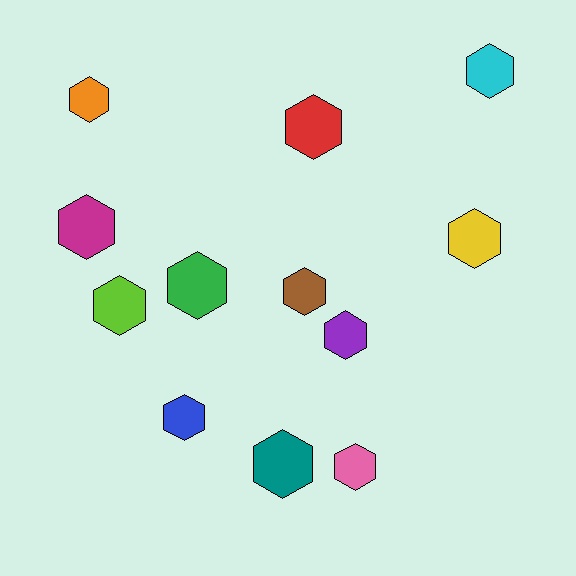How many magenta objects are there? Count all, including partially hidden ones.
There is 1 magenta object.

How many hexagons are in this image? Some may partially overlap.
There are 12 hexagons.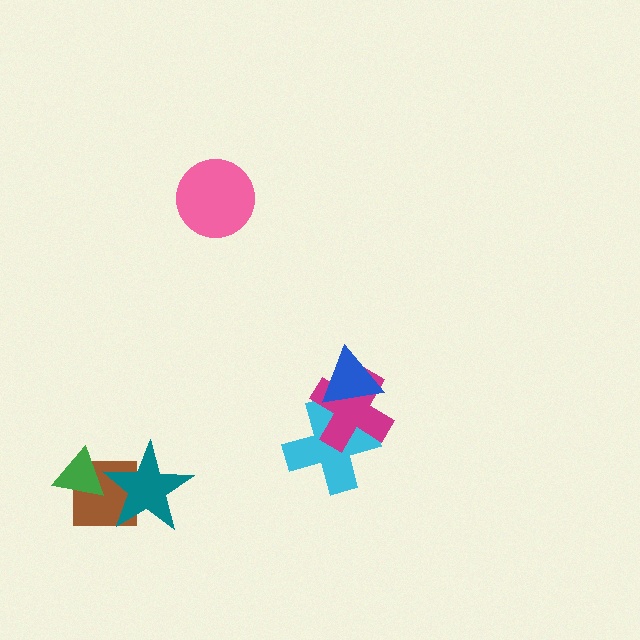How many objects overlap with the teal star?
2 objects overlap with the teal star.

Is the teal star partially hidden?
No, no other shape covers it.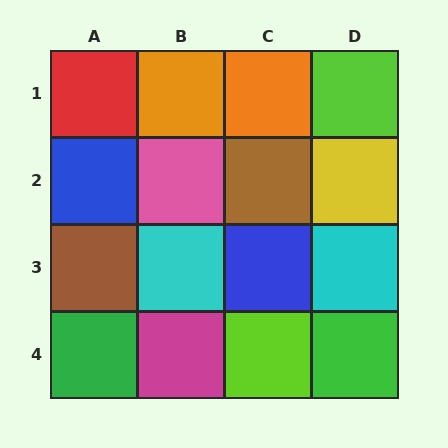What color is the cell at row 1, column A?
Red.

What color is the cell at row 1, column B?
Orange.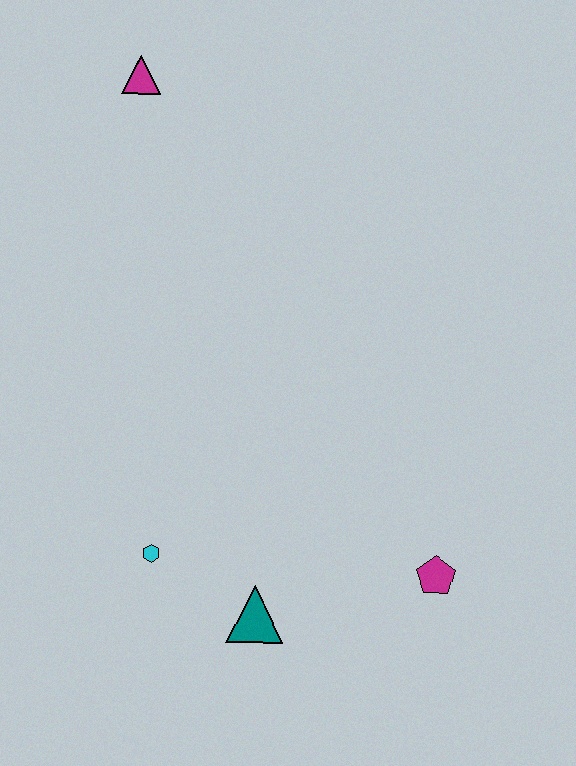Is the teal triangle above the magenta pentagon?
No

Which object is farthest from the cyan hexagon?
The magenta triangle is farthest from the cyan hexagon.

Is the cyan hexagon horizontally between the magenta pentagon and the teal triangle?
No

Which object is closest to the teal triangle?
The cyan hexagon is closest to the teal triangle.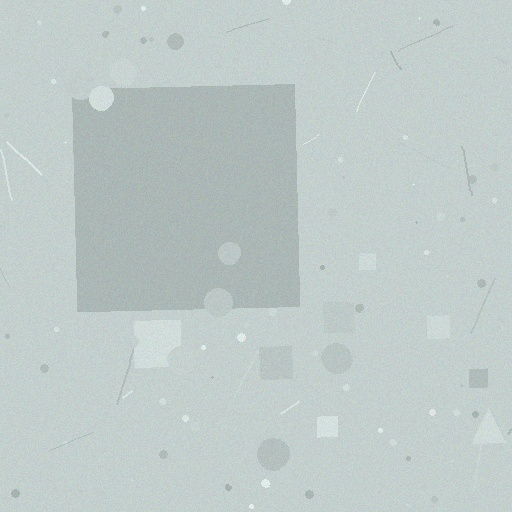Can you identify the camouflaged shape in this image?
The camouflaged shape is a square.